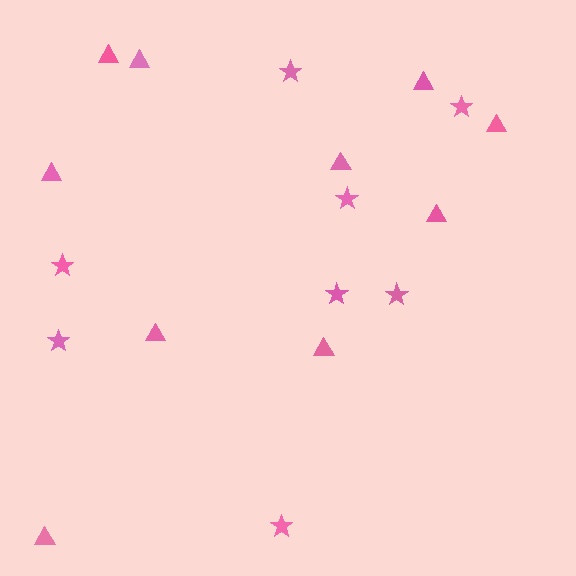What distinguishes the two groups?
There are 2 groups: one group of stars (8) and one group of triangles (10).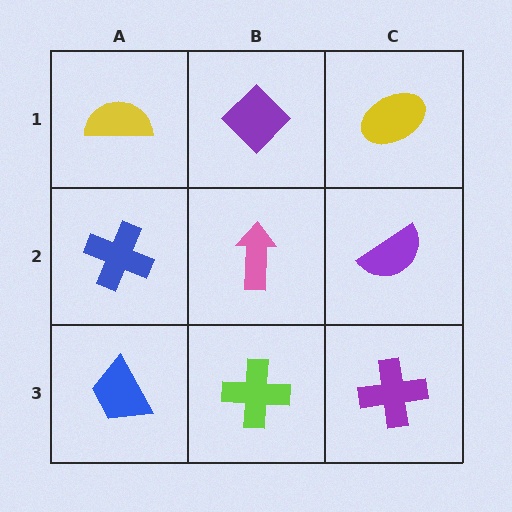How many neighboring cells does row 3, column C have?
2.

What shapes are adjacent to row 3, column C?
A purple semicircle (row 2, column C), a lime cross (row 3, column B).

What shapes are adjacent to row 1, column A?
A blue cross (row 2, column A), a purple diamond (row 1, column B).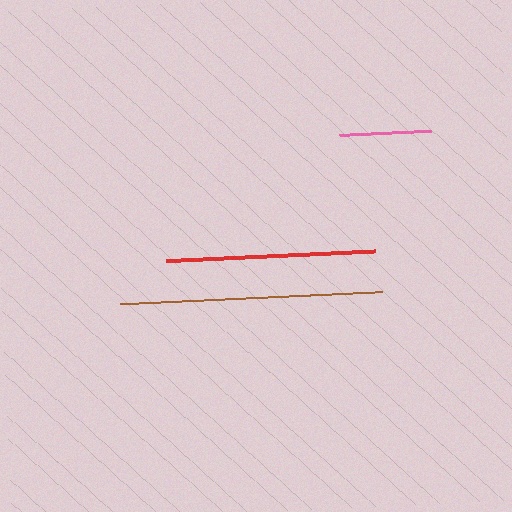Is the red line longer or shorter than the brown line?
The brown line is longer than the red line.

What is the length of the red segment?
The red segment is approximately 209 pixels long.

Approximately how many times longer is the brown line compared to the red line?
The brown line is approximately 1.3 times the length of the red line.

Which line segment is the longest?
The brown line is the longest at approximately 263 pixels.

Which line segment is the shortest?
The pink line is the shortest at approximately 92 pixels.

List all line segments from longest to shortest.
From longest to shortest: brown, red, pink.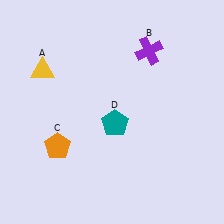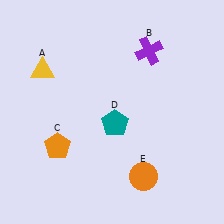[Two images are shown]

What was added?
An orange circle (E) was added in Image 2.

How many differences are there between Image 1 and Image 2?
There is 1 difference between the two images.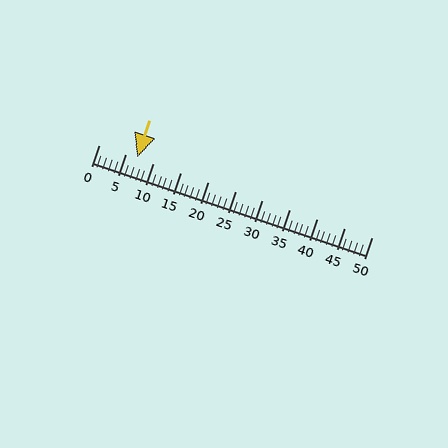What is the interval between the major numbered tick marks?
The major tick marks are spaced 5 units apart.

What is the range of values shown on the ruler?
The ruler shows values from 0 to 50.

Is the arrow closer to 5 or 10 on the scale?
The arrow is closer to 5.